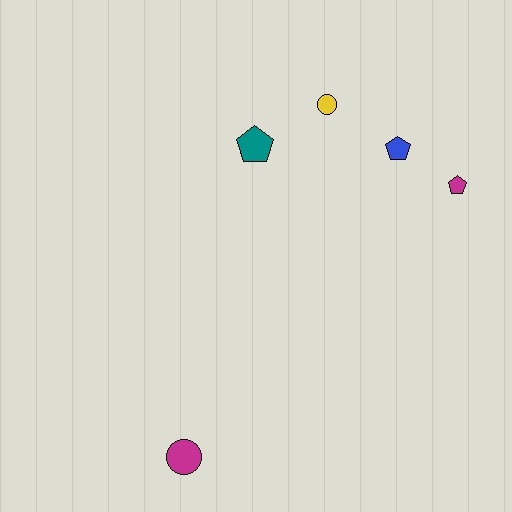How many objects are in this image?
There are 5 objects.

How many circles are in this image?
There are 2 circles.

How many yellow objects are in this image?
There is 1 yellow object.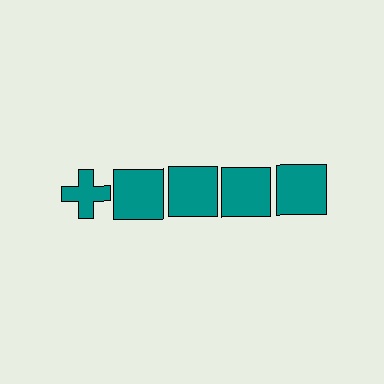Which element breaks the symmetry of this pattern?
The teal cross in the top row, leftmost column breaks the symmetry. All other shapes are teal squares.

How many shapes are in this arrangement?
There are 5 shapes arranged in a grid pattern.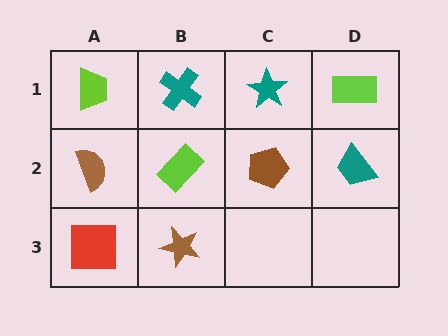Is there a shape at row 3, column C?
No, that cell is empty.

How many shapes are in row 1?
4 shapes.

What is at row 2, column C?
A brown pentagon.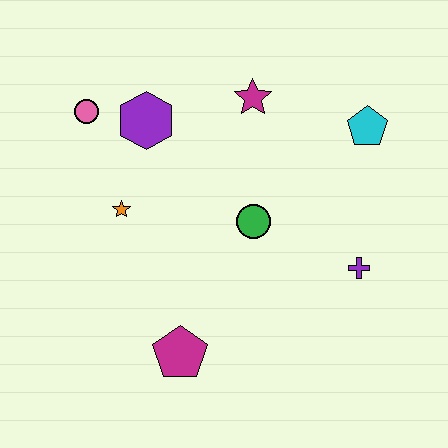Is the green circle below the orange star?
Yes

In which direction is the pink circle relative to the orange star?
The pink circle is above the orange star.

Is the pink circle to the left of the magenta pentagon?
Yes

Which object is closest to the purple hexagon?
The pink circle is closest to the purple hexagon.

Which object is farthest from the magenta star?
The magenta pentagon is farthest from the magenta star.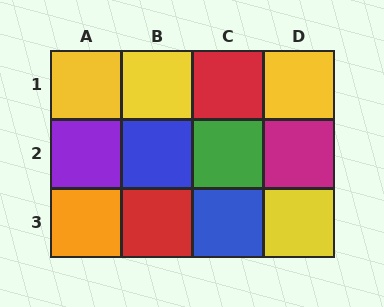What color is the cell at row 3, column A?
Orange.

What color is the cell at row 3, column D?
Yellow.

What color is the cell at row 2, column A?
Purple.